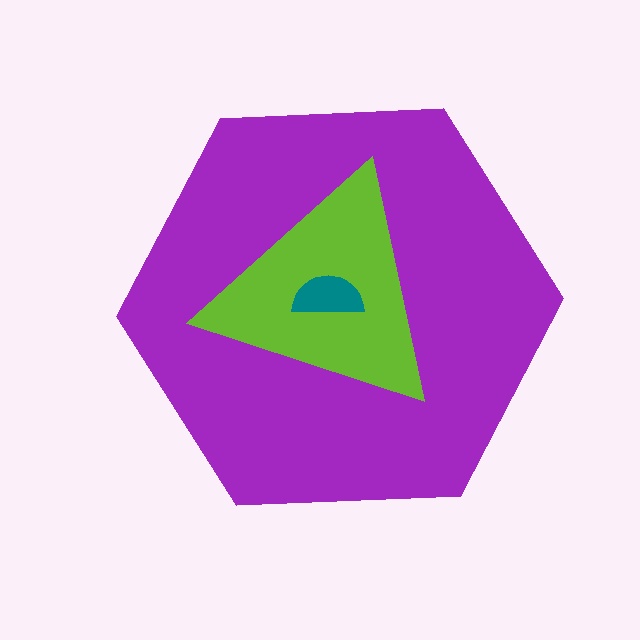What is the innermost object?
The teal semicircle.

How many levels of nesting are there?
3.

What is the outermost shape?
The purple hexagon.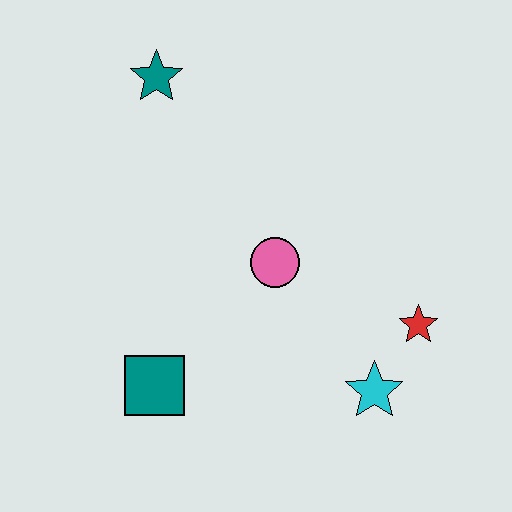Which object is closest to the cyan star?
The red star is closest to the cyan star.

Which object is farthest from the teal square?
The teal star is farthest from the teal square.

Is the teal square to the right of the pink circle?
No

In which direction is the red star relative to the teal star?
The red star is to the right of the teal star.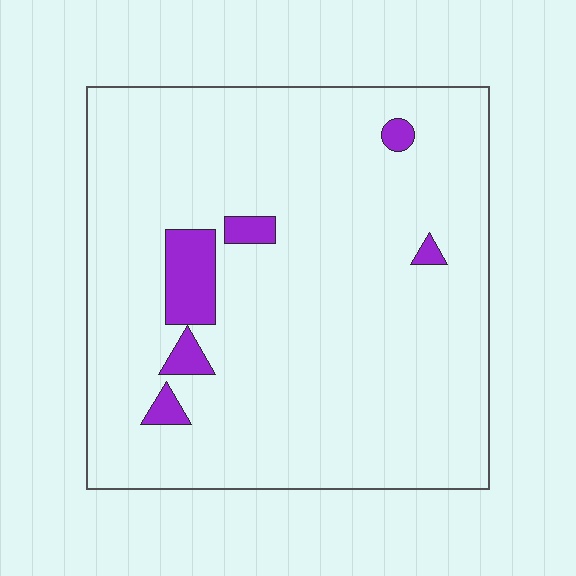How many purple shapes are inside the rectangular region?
6.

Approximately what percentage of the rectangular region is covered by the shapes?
Approximately 5%.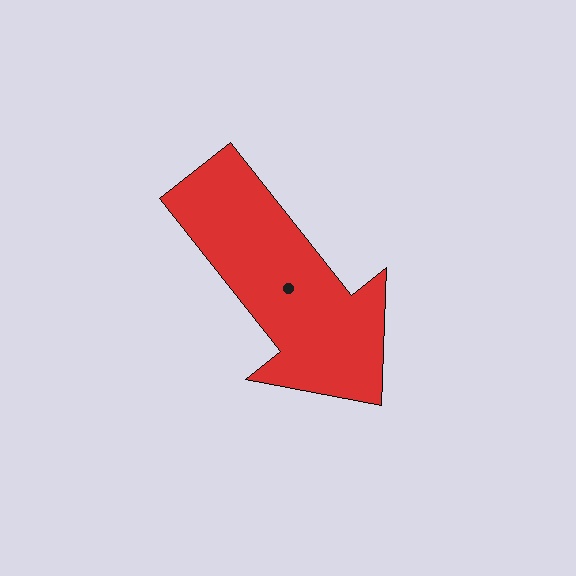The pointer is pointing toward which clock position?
Roughly 5 o'clock.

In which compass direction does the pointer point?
Southeast.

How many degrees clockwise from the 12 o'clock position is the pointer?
Approximately 142 degrees.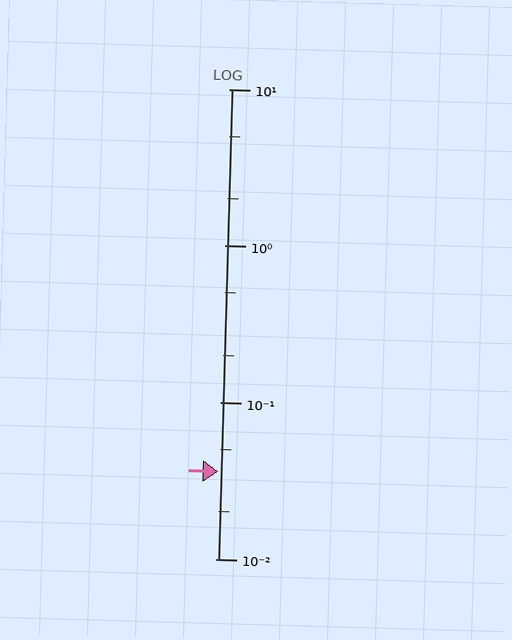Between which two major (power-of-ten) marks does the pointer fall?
The pointer is between 0.01 and 0.1.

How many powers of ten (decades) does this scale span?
The scale spans 3 decades, from 0.01 to 10.